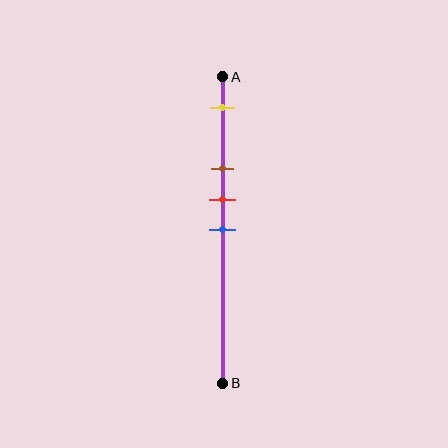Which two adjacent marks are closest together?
The red and blue marks are the closest adjacent pair.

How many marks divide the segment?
There are 4 marks dividing the segment.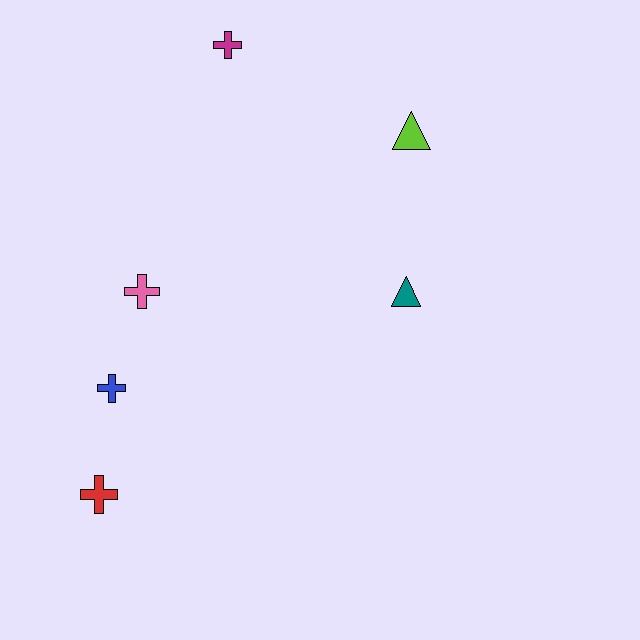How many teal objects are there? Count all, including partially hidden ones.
There is 1 teal object.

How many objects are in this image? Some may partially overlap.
There are 6 objects.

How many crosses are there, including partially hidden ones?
There are 4 crosses.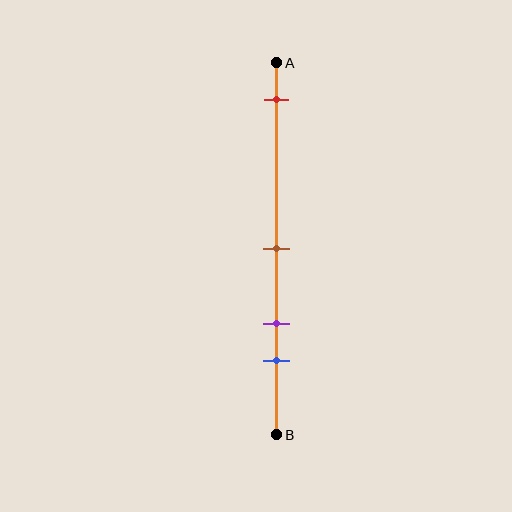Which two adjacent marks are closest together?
The purple and blue marks are the closest adjacent pair.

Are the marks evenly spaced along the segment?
No, the marks are not evenly spaced.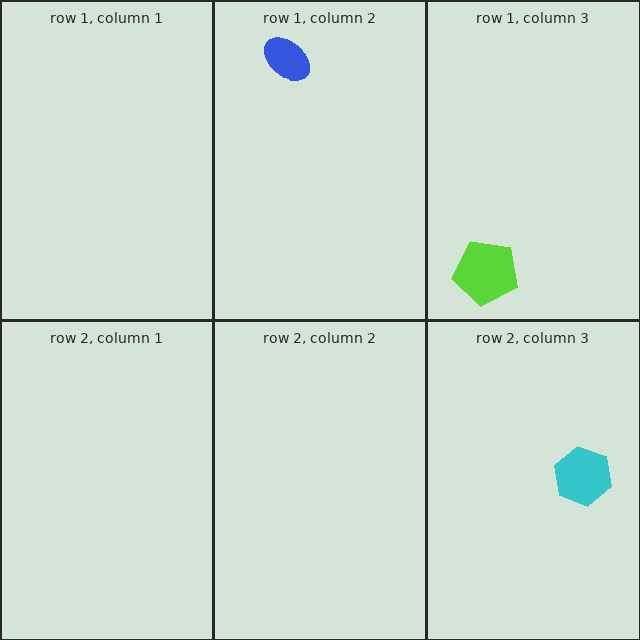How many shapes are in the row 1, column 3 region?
1.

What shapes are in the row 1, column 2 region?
The blue ellipse.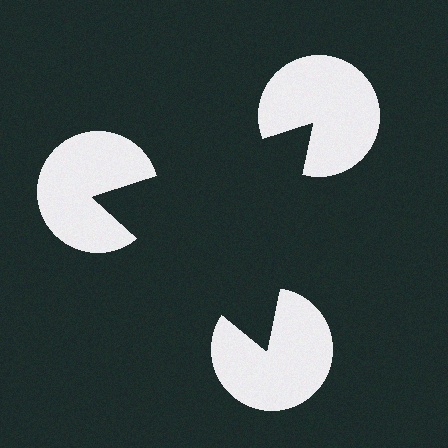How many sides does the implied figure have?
3 sides.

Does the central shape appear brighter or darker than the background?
It typically appears slightly darker than the background, even though no actual brightness change is drawn.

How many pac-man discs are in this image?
There are 3 — one at each vertex of the illusory triangle.